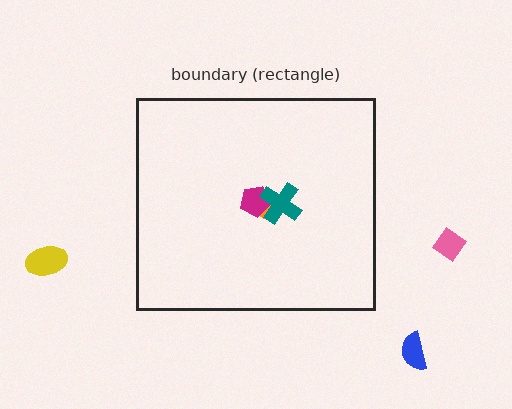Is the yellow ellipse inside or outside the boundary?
Outside.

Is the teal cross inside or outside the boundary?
Inside.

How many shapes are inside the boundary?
3 inside, 3 outside.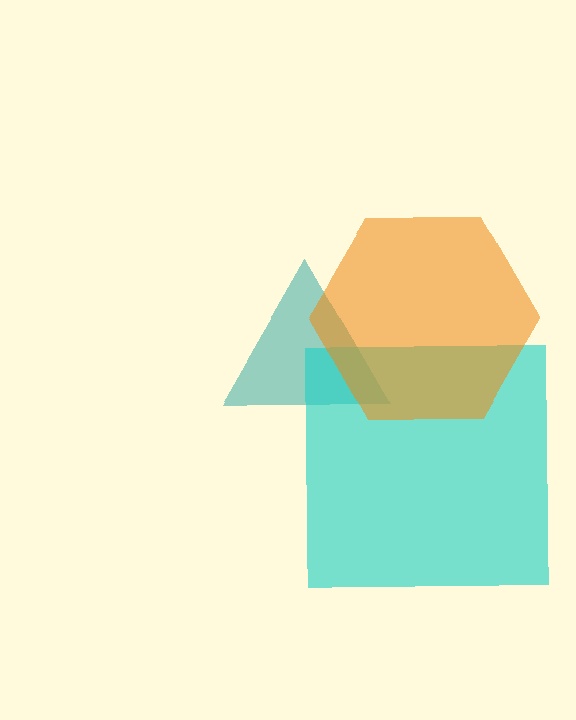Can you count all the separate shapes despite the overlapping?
Yes, there are 3 separate shapes.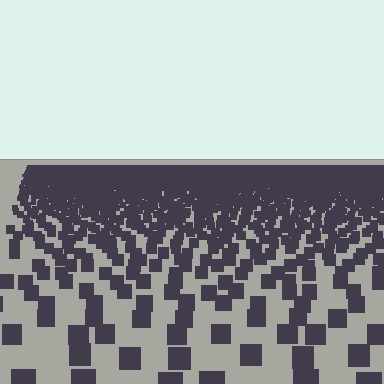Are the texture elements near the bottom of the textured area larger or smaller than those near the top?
Larger. Near the bottom, elements are closer to the viewer and appear at a bigger on-screen size.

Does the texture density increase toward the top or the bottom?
Density increases toward the top.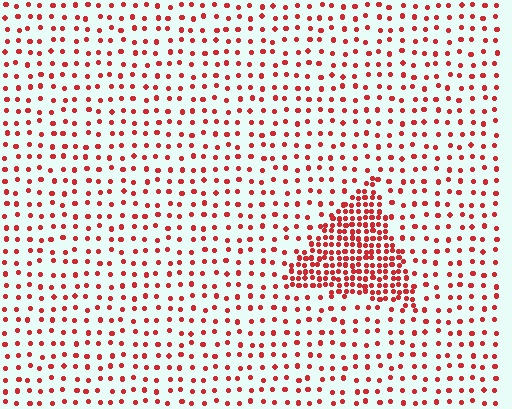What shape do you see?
I see a triangle.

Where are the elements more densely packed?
The elements are more densely packed inside the triangle boundary.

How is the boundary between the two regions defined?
The boundary is defined by a change in element density (approximately 3.0x ratio). All elements are the same color, size, and shape.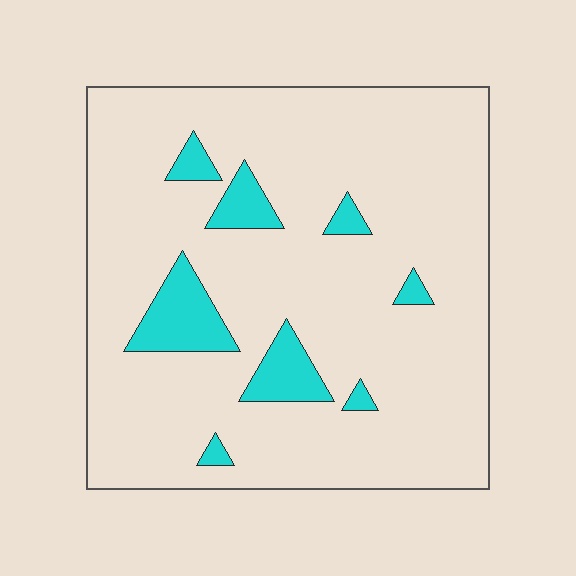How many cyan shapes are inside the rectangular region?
8.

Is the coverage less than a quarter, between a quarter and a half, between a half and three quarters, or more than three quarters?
Less than a quarter.